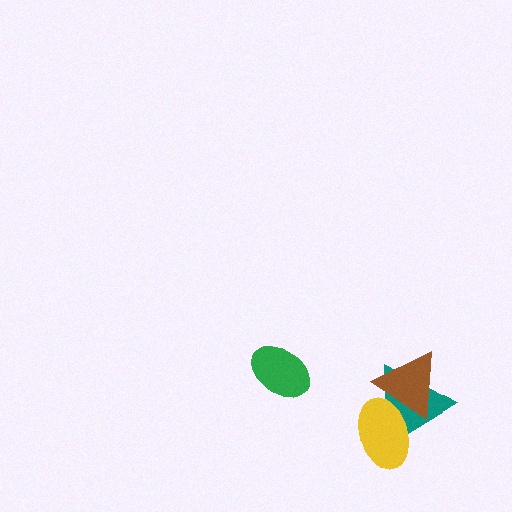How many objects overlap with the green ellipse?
0 objects overlap with the green ellipse.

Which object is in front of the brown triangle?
The yellow ellipse is in front of the brown triangle.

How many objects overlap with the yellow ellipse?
2 objects overlap with the yellow ellipse.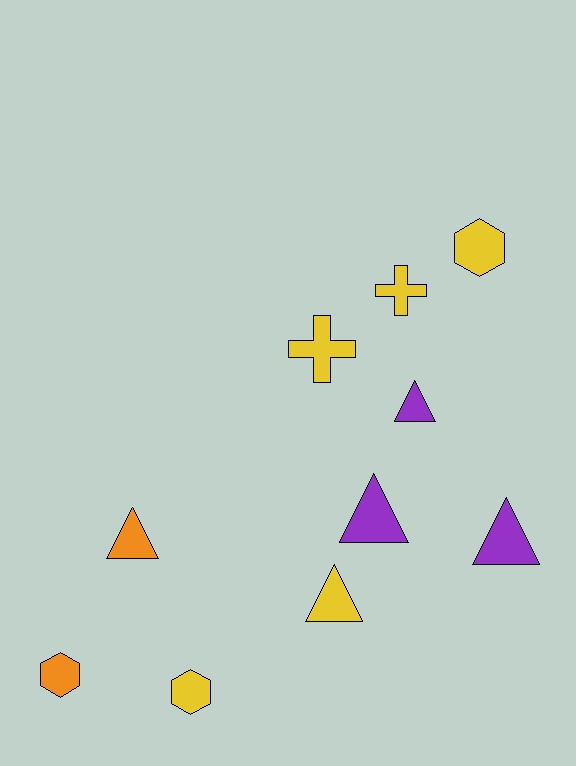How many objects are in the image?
There are 10 objects.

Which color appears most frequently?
Yellow, with 5 objects.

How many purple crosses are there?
There are no purple crosses.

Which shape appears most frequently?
Triangle, with 5 objects.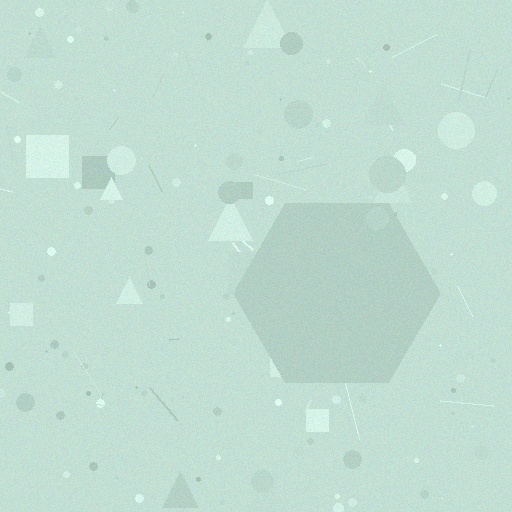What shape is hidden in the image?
A hexagon is hidden in the image.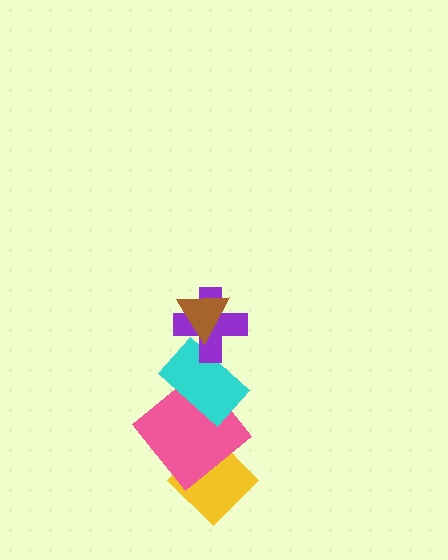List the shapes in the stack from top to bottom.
From top to bottom: the brown triangle, the purple cross, the cyan rectangle, the pink diamond, the yellow diamond.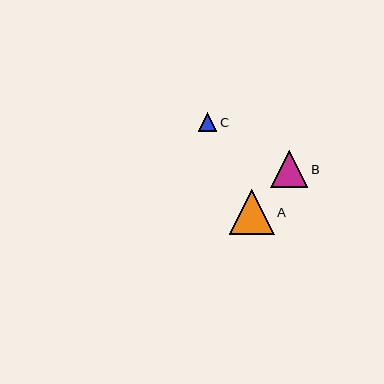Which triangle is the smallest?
Triangle C is the smallest with a size of approximately 18 pixels.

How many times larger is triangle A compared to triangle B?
Triangle A is approximately 1.2 times the size of triangle B.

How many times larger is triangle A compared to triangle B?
Triangle A is approximately 1.2 times the size of triangle B.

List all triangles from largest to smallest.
From largest to smallest: A, B, C.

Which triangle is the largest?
Triangle A is the largest with a size of approximately 45 pixels.